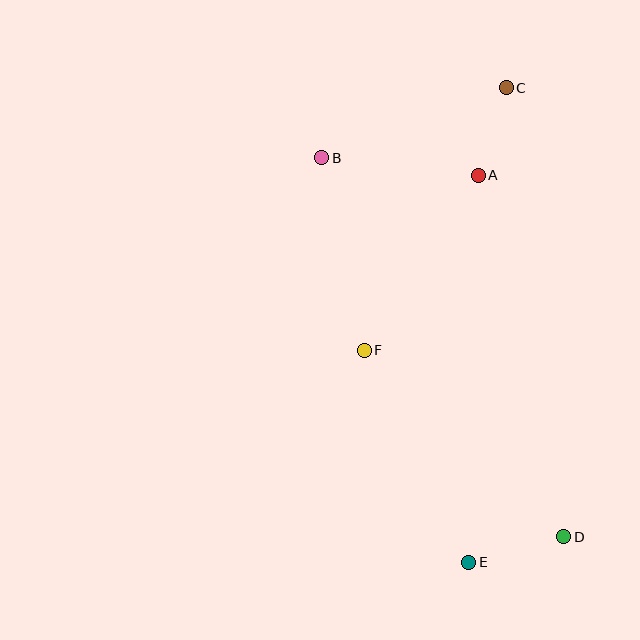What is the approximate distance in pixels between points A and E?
The distance between A and E is approximately 387 pixels.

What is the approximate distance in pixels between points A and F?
The distance between A and F is approximately 208 pixels.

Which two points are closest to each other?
Points A and C are closest to each other.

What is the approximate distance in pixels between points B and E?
The distance between B and E is approximately 430 pixels.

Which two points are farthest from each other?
Points C and E are farthest from each other.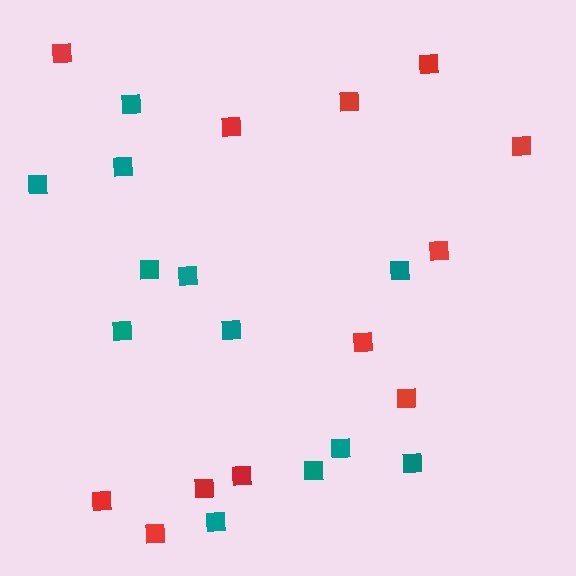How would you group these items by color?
There are 2 groups: one group of red squares (12) and one group of teal squares (12).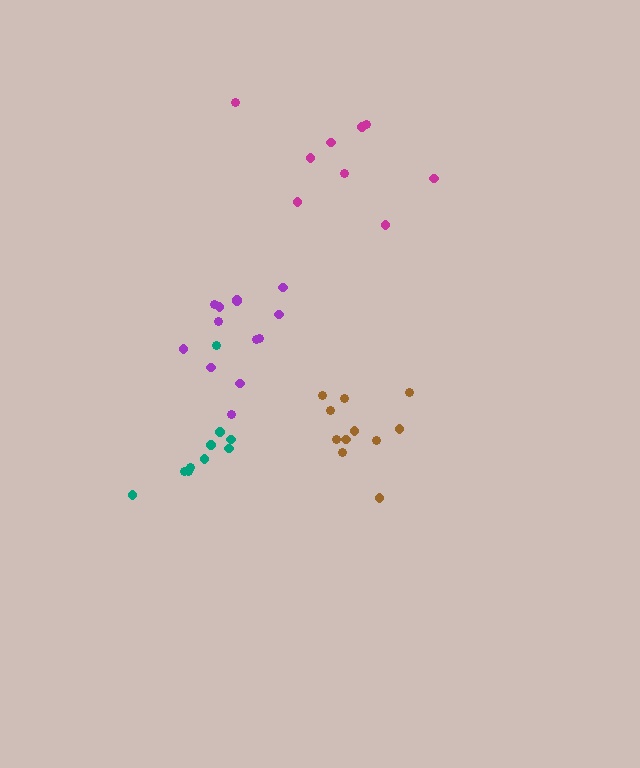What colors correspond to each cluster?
The clusters are colored: magenta, purple, teal, brown.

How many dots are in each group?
Group 1: 9 dots, Group 2: 13 dots, Group 3: 10 dots, Group 4: 11 dots (43 total).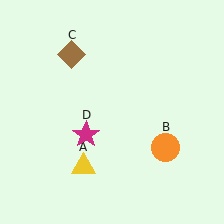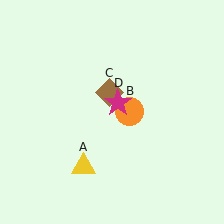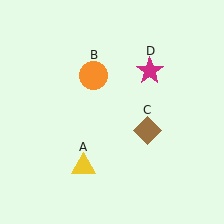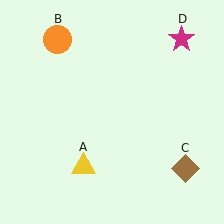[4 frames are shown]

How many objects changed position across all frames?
3 objects changed position: orange circle (object B), brown diamond (object C), magenta star (object D).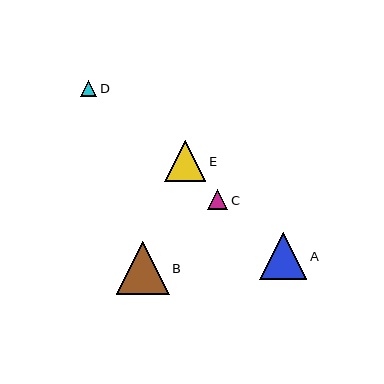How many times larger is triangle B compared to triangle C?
Triangle B is approximately 2.6 times the size of triangle C.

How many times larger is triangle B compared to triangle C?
Triangle B is approximately 2.6 times the size of triangle C.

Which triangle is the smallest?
Triangle D is the smallest with a size of approximately 16 pixels.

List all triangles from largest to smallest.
From largest to smallest: B, A, E, C, D.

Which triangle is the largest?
Triangle B is the largest with a size of approximately 53 pixels.